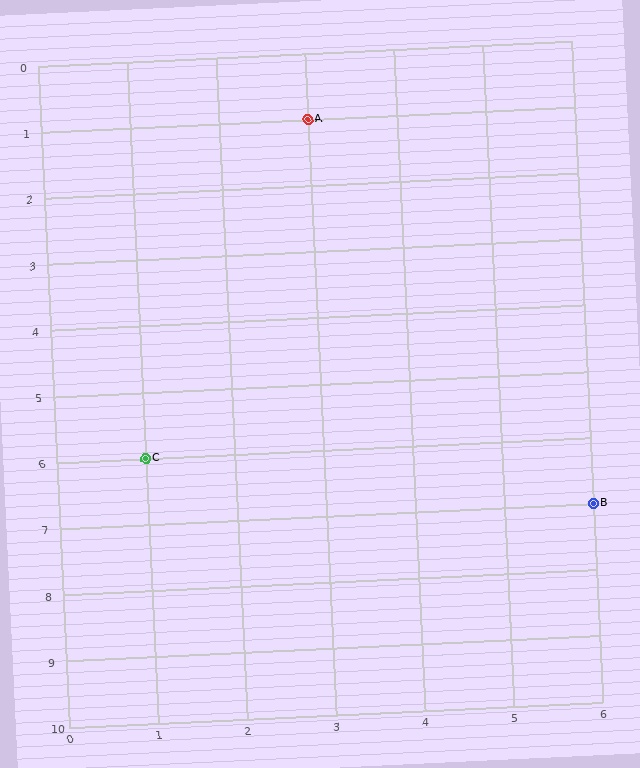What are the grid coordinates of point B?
Point B is at grid coordinates (6, 7).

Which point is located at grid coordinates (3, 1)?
Point A is at (3, 1).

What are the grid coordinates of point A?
Point A is at grid coordinates (3, 1).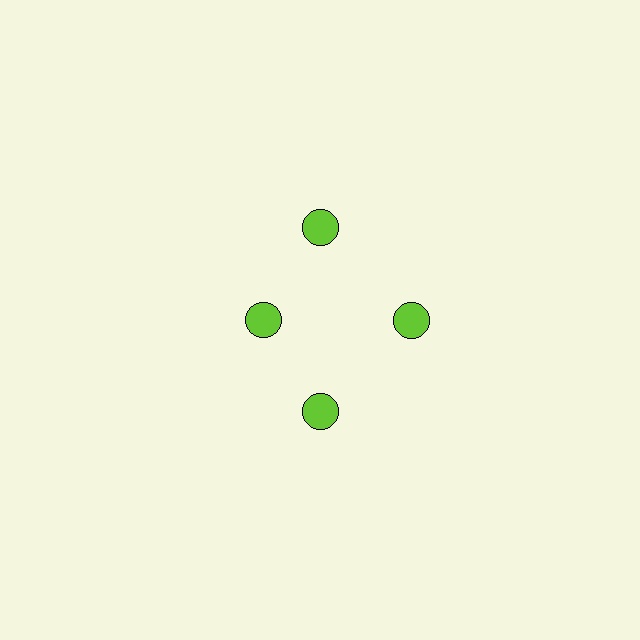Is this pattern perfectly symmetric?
No. The 4 lime circles are arranged in a ring, but one element near the 9 o'clock position is pulled inward toward the center, breaking the 4-fold rotational symmetry.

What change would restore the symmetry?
The symmetry would be restored by moving it outward, back onto the ring so that all 4 circles sit at equal angles and equal distance from the center.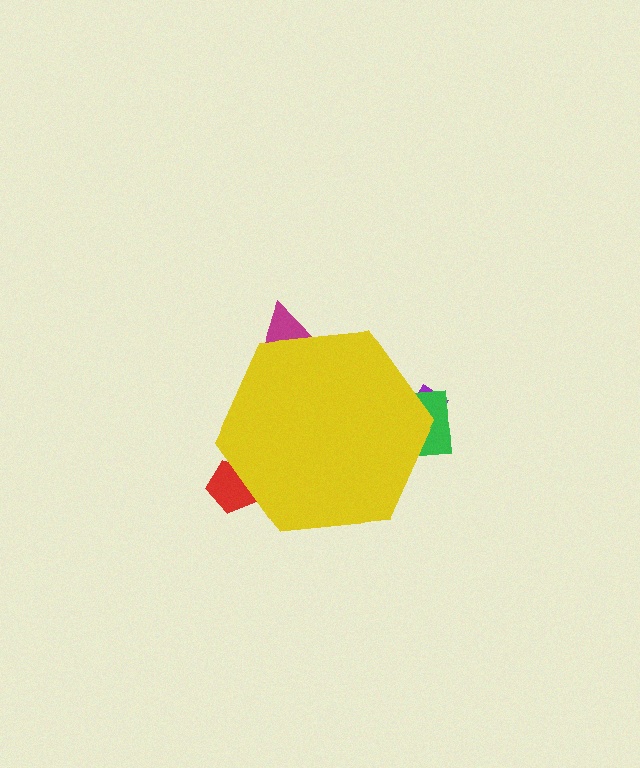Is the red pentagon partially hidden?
Yes, the red pentagon is partially hidden behind the yellow hexagon.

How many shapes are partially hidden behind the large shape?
4 shapes are partially hidden.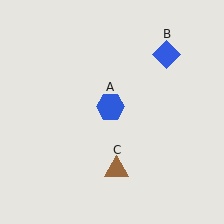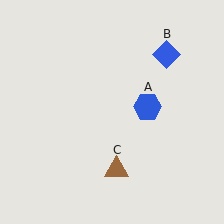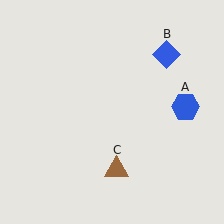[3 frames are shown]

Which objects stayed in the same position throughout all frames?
Blue diamond (object B) and brown triangle (object C) remained stationary.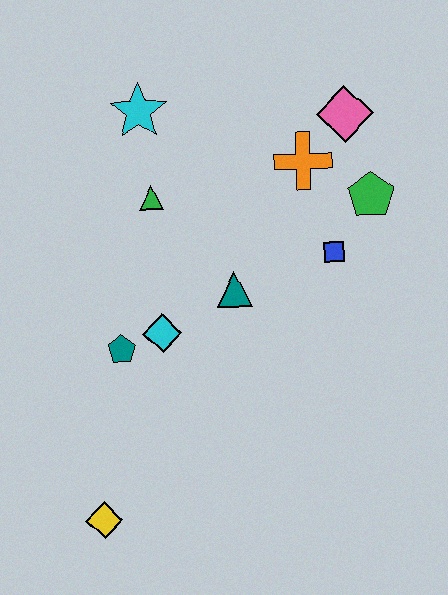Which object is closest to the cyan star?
The green triangle is closest to the cyan star.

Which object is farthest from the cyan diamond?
The pink diamond is farthest from the cyan diamond.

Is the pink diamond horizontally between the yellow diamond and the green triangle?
No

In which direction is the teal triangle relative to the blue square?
The teal triangle is to the left of the blue square.